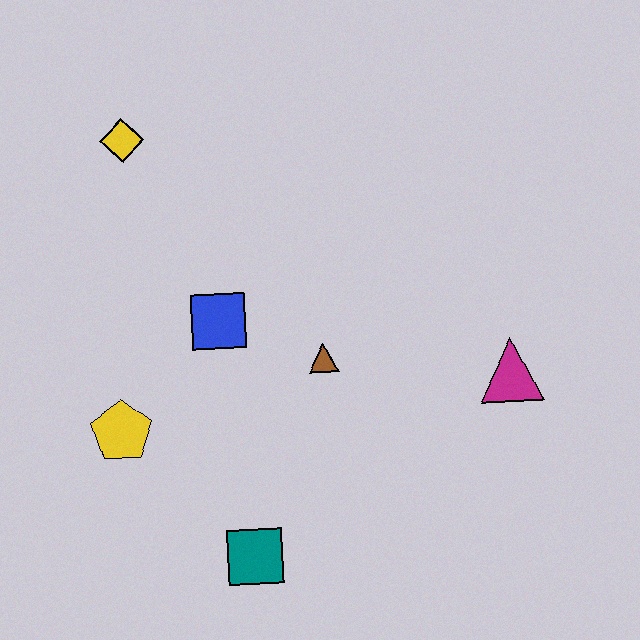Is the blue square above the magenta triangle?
Yes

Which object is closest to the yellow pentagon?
The blue square is closest to the yellow pentagon.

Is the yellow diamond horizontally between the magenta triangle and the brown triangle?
No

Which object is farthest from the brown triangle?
The yellow diamond is farthest from the brown triangle.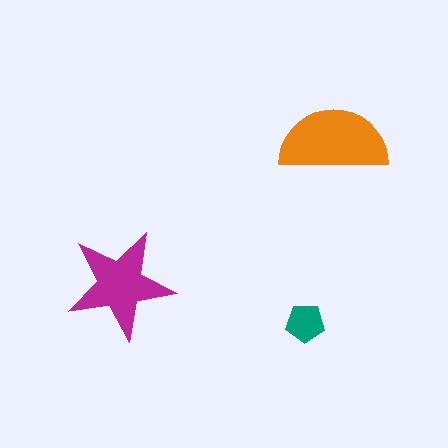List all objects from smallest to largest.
The teal pentagon, the magenta star, the orange semicircle.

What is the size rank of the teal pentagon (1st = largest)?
3rd.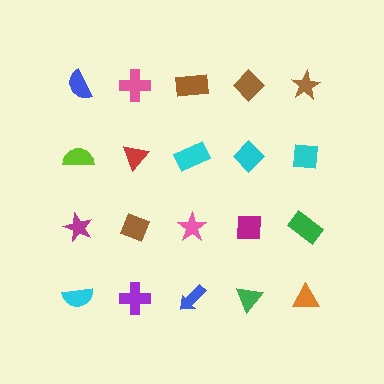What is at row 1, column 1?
A blue semicircle.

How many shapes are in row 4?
5 shapes.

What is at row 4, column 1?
A cyan semicircle.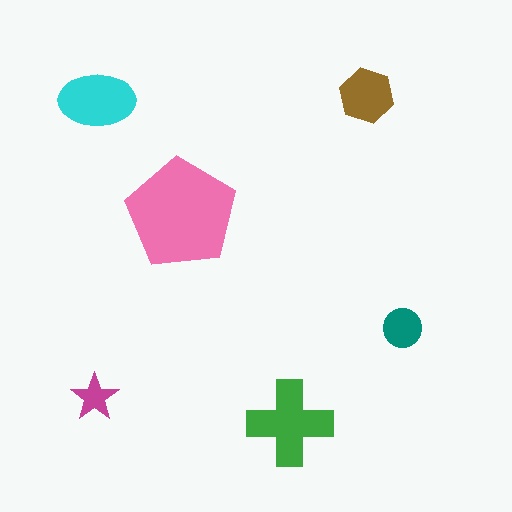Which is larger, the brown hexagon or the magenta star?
The brown hexagon.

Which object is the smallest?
The magenta star.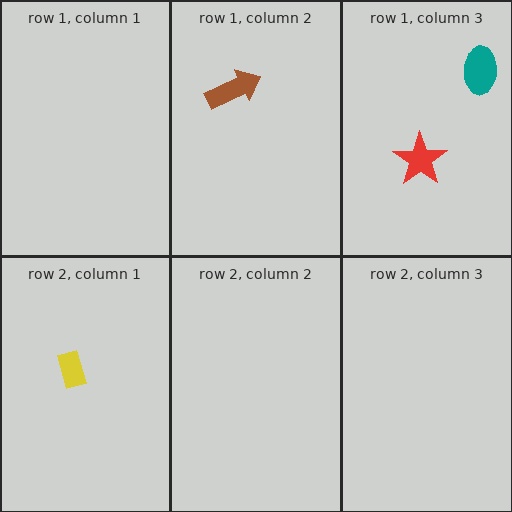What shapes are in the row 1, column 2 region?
The brown arrow.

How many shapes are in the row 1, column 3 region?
2.